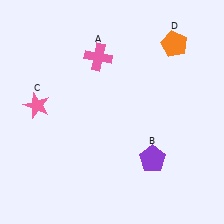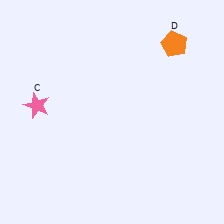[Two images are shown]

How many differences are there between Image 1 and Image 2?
There are 2 differences between the two images.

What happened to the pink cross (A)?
The pink cross (A) was removed in Image 2. It was in the top-left area of Image 1.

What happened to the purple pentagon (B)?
The purple pentagon (B) was removed in Image 2. It was in the bottom-right area of Image 1.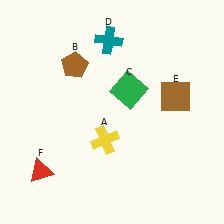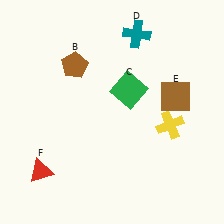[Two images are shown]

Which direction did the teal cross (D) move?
The teal cross (D) moved right.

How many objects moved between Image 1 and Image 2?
2 objects moved between the two images.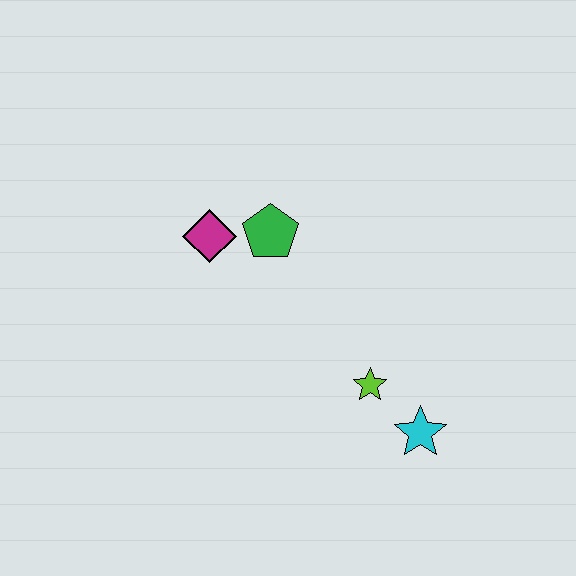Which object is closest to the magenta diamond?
The green pentagon is closest to the magenta diamond.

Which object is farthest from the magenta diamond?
The cyan star is farthest from the magenta diamond.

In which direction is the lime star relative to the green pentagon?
The lime star is below the green pentagon.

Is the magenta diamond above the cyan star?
Yes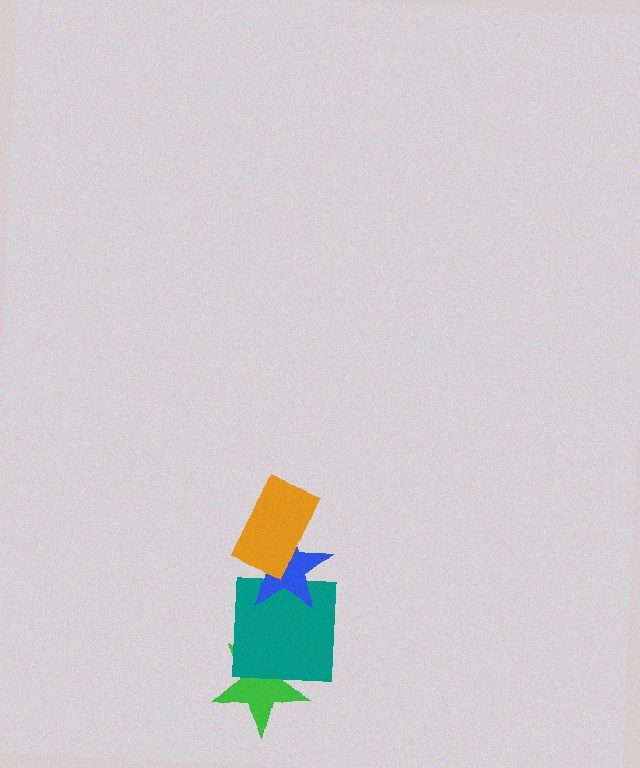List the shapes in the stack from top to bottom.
From top to bottom: the orange rectangle, the blue star, the teal square, the green star.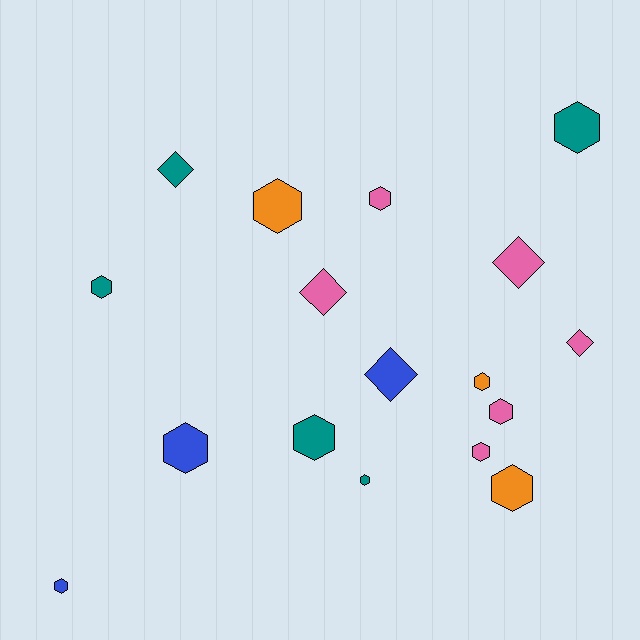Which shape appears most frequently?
Hexagon, with 12 objects.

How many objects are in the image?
There are 17 objects.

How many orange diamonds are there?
There are no orange diamonds.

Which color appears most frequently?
Pink, with 6 objects.